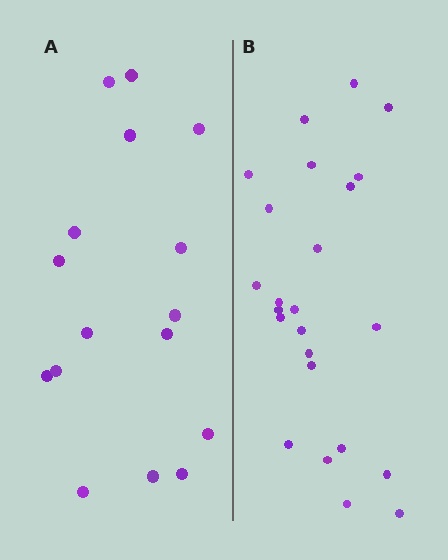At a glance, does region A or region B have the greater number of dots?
Region B (the right region) has more dots.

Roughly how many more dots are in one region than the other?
Region B has roughly 8 or so more dots than region A.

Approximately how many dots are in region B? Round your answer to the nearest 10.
About 20 dots. (The exact count is 24, which rounds to 20.)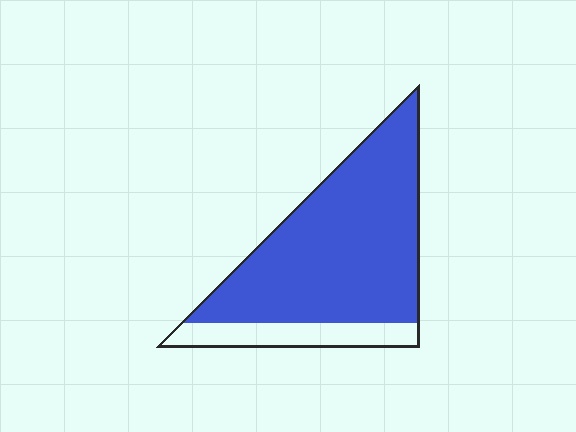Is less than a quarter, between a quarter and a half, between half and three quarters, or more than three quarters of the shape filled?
More than three quarters.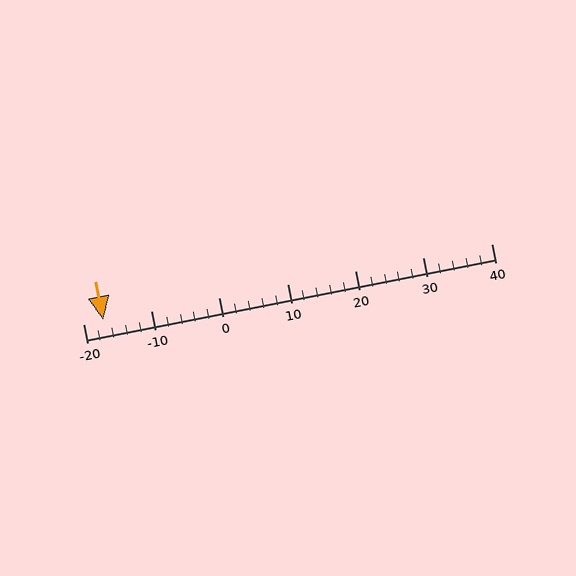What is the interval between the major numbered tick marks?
The major tick marks are spaced 10 units apart.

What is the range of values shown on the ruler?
The ruler shows values from -20 to 40.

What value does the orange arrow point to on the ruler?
The orange arrow points to approximately -17.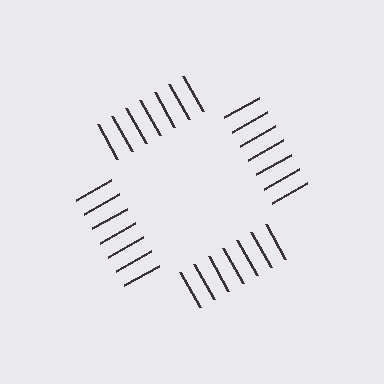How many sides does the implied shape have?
4 sides — the line-ends trace a square.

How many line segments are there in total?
28 — 7 along each of the 4 edges.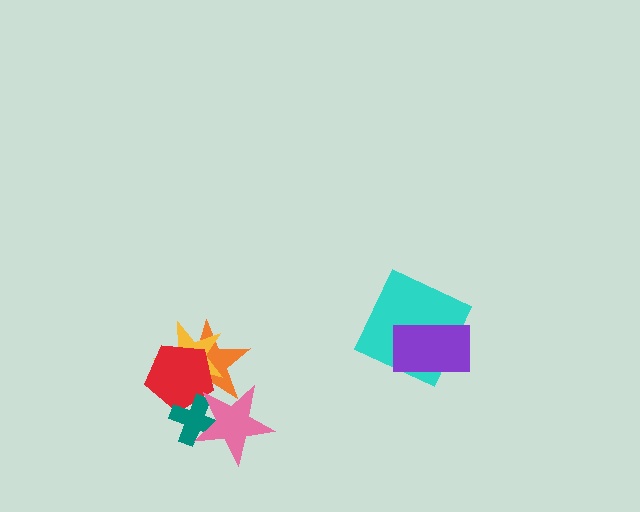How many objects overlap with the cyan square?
1 object overlaps with the cyan square.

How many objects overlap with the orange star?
4 objects overlap with the orange star.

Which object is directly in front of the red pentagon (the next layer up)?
The teal cross is directly in front of the red pentagon.